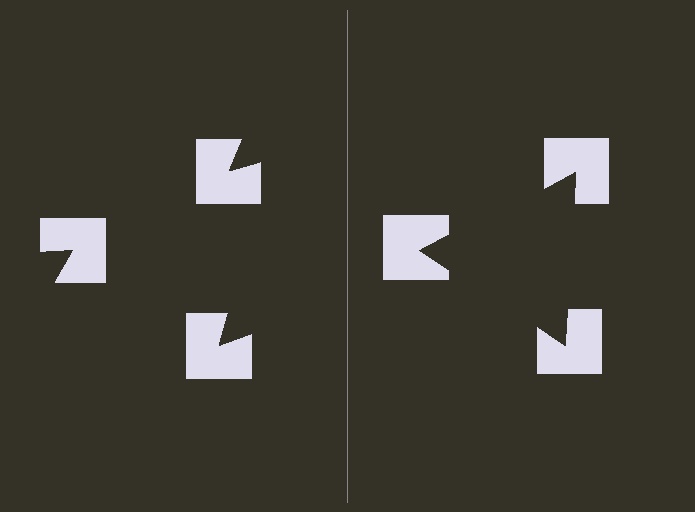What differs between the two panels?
The notched squares are positioned identically on both sides; only the wedge orientations differ. On the right they align to a triangle; on the left they are misaligned.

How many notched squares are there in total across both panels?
6 — 3 on each side.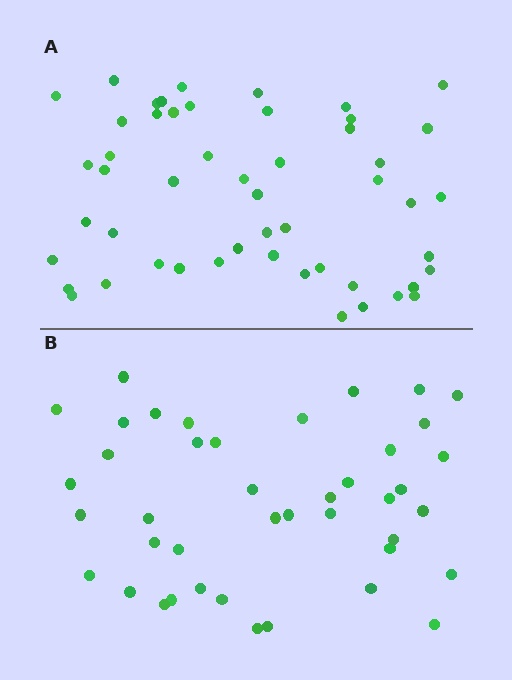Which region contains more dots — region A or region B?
Region A (the top region) has more dots.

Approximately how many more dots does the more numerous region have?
Region A has roughly 8 or so more dots than region B.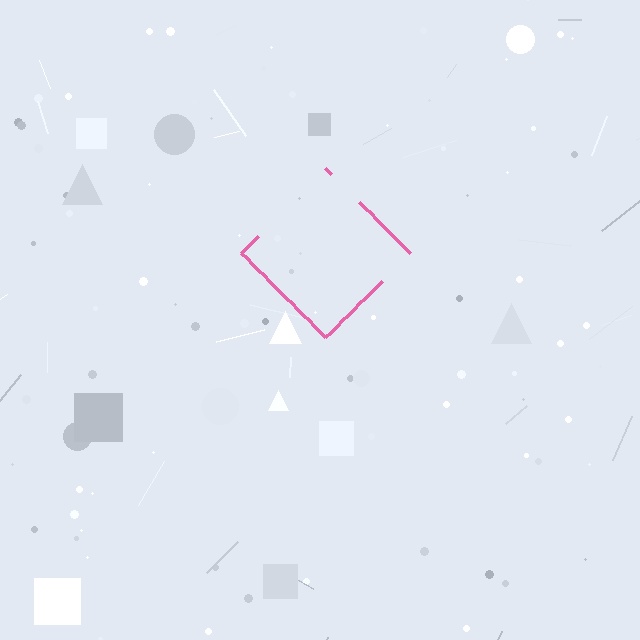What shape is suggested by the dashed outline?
The dashed outline suggests a diamond.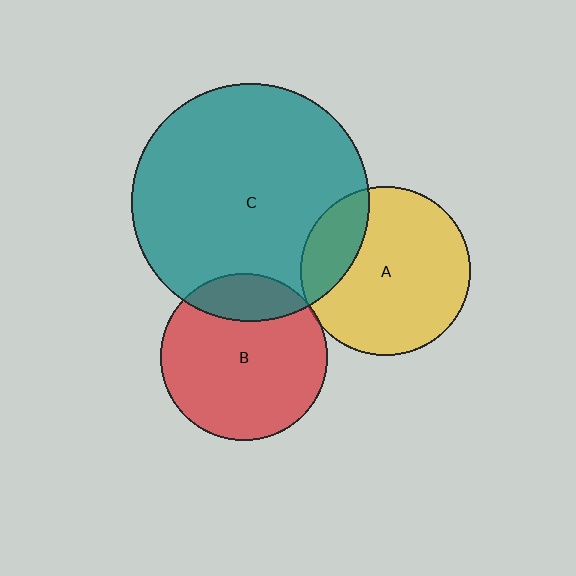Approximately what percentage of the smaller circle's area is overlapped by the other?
Approximately 20%.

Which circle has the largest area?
Circle C (teal).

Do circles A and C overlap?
Yes.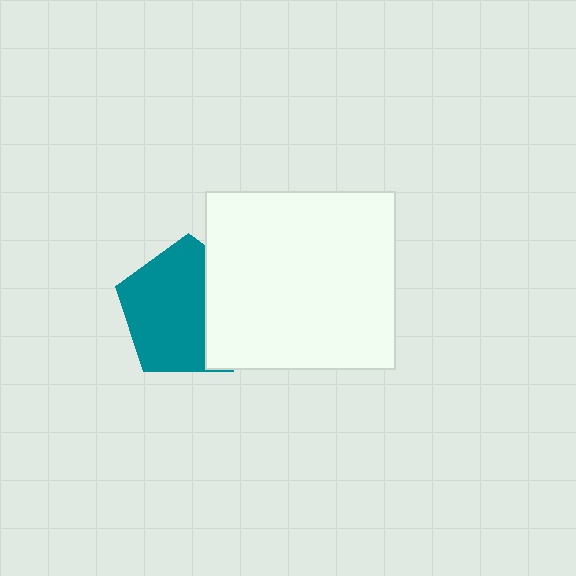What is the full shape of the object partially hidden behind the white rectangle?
The partially hidden object is a teal pentagon.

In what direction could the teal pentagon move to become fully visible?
The teal pentagon could move left. That would shift it out from behind the white rectangle entirely.